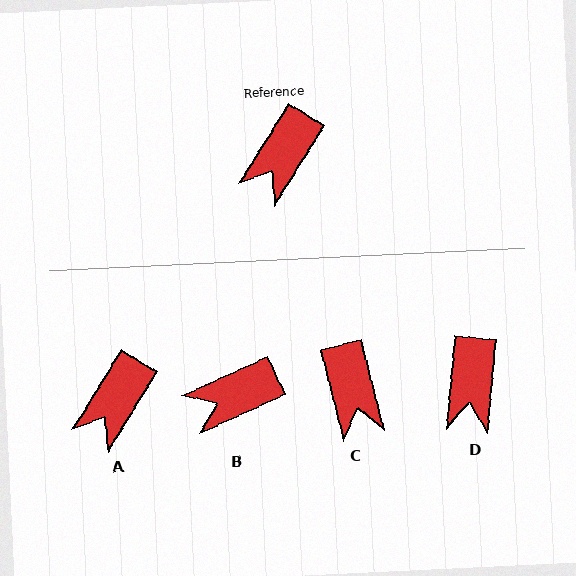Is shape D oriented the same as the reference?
No, it is off by about 26 degrees.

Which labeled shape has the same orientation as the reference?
A.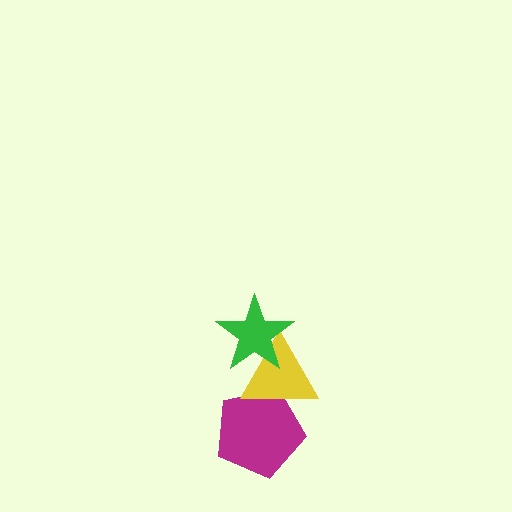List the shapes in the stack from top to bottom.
From top to bottom: the green star, the yellow triangle, the magenta pentagon.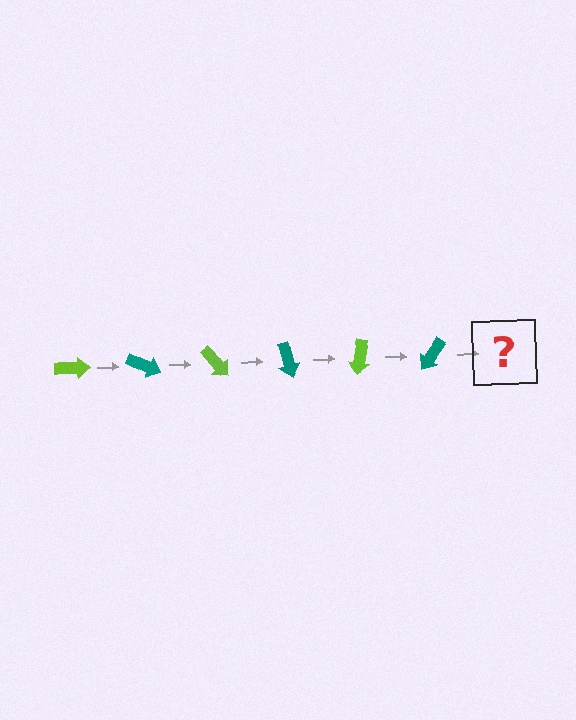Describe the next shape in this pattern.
It should be a lime arrow, rotated 150 degrees from the start.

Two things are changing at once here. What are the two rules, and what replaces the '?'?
The two rules are that it rotates 25 degrees each step and the color cycles through lime and teal. The '?' should be a lime arrow, rotated 150 degrees from the start.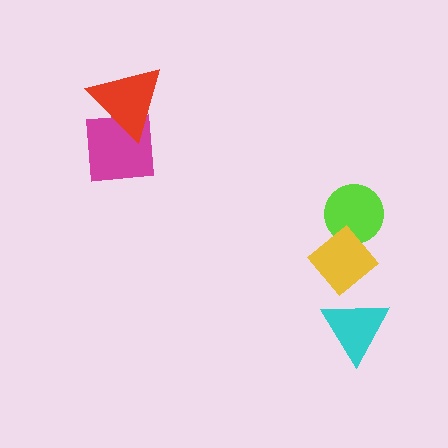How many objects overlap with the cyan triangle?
0 objects overlap with the cyan triangle.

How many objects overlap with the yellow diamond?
1 object overlaps with the yellow diamond.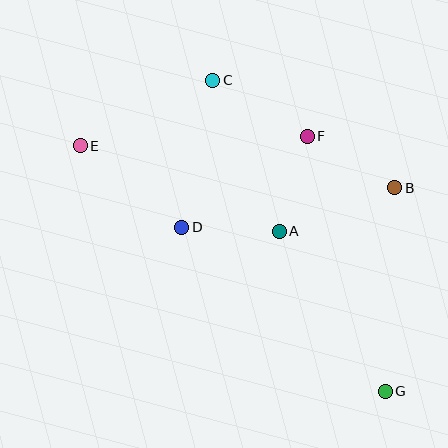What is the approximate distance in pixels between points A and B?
The distance between A and B is approximately 124 pixels.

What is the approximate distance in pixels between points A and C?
The distance between A and C is approximately 165 pixels.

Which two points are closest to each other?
Points A and D are closest to each other.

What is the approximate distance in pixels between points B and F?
The distance between B and F is approximately 101 pixels.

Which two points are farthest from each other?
Points E and G are farthest from each other.